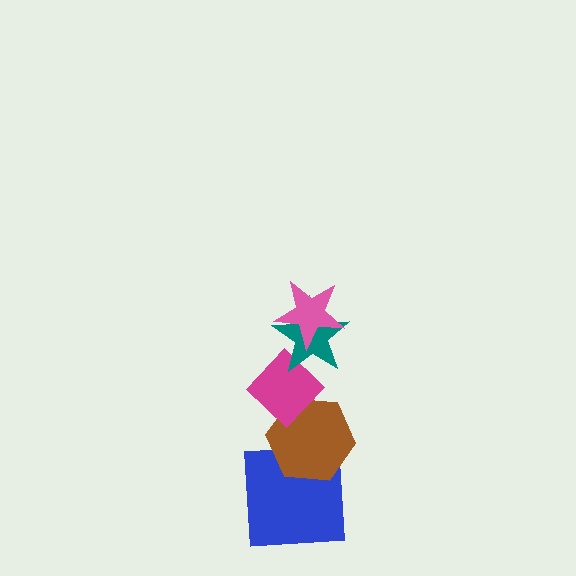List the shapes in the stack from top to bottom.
From top to bottom: the pink star, the teal star, the magenta diamond, the brown hexagon, the blue square.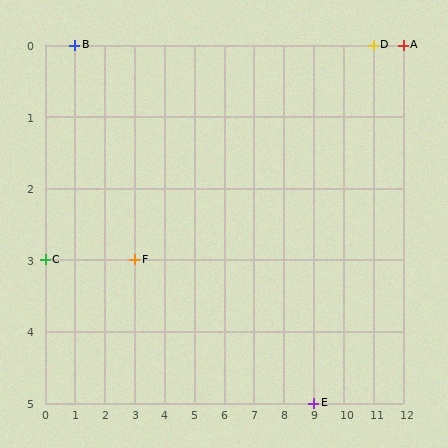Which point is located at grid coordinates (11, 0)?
Point D is at (11, 0).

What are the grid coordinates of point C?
Point C is at grid coordinates (0, 3).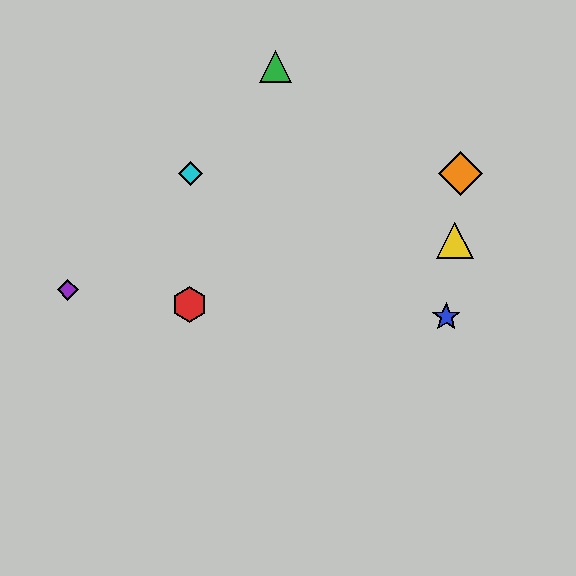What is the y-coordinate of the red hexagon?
The red hexagon is at y≈304.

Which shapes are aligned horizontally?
The orange diamond, the cyan diamond are aligned horizontally.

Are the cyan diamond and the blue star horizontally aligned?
No, the cyan diamond is at y≈173 and the blue star is at y≈317.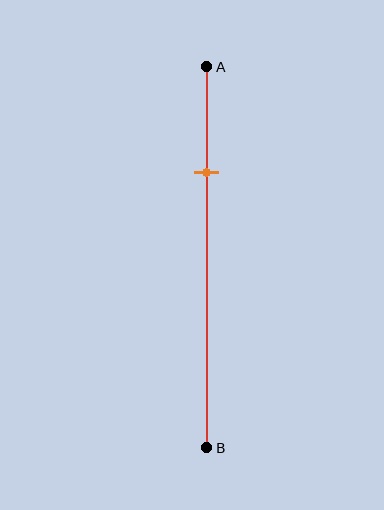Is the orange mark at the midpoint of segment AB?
No, the mark is at about 30% from A, not at the 50% midpoint.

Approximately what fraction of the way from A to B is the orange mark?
The orange mark is approximately 30% of the way from A to B.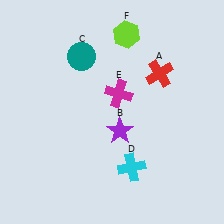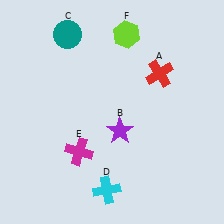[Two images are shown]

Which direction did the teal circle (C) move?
The teal circle (C) moved up.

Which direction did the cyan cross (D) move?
The cyan cross (D) moved left.